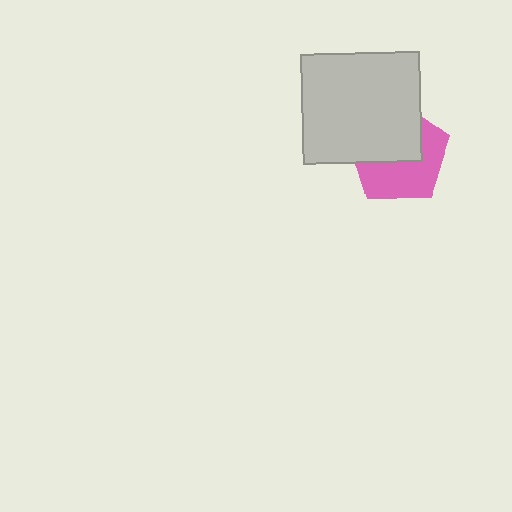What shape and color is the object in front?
The object in front is a light gray rectangle.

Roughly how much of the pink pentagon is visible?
About half of it is visible (roughly 51%).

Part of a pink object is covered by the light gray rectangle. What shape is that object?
It is a pentagon.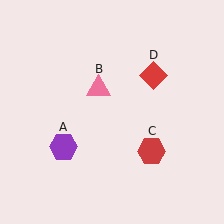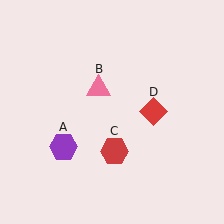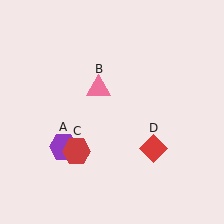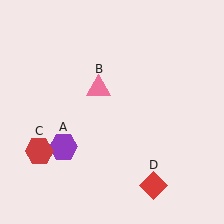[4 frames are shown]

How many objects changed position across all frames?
2 objects changed position: red hexagon (object C), red diamond (object D).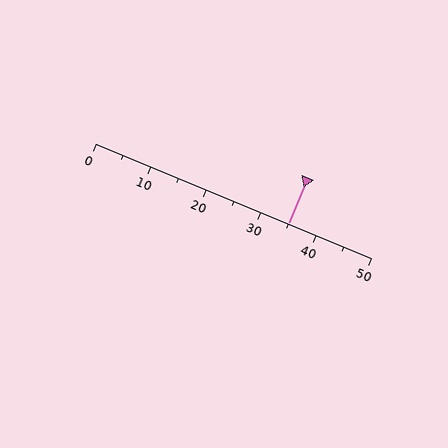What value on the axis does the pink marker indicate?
The marker indicates approximately 35.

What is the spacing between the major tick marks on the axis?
The major ticks are spaced 10 apart.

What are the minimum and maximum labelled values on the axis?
The axis runs from 0 to 50.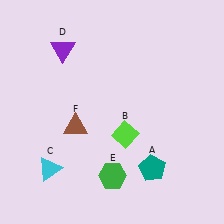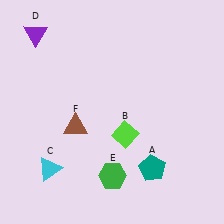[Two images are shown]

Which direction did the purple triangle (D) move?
The purple triangle (D) moved left.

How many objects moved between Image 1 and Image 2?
1 object moved between the two images.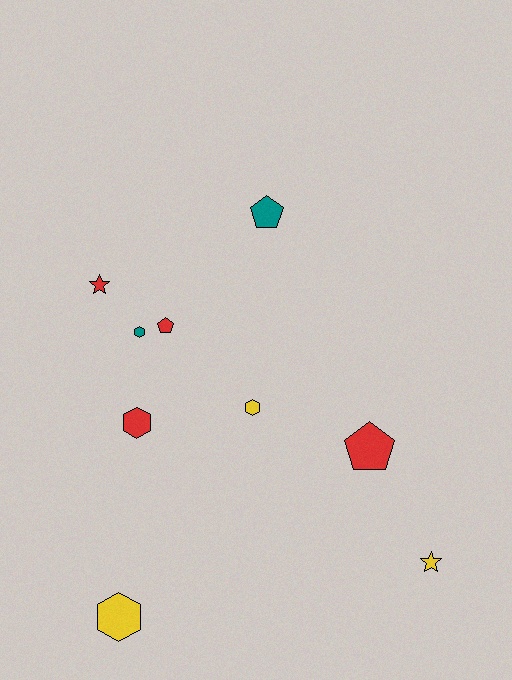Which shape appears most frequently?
Hexagon, with 4 objects.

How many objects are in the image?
There are 9 objects.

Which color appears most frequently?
Red, with 4 objects.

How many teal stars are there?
There are no teal stars.